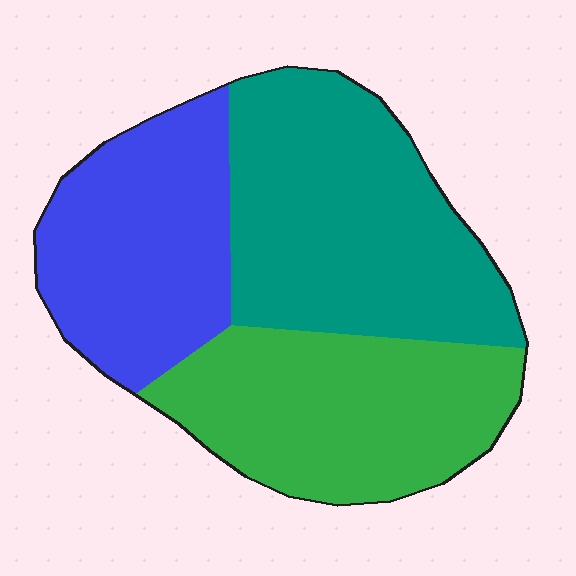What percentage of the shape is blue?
Blue covers roughly 30% of the shape.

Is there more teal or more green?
Teal.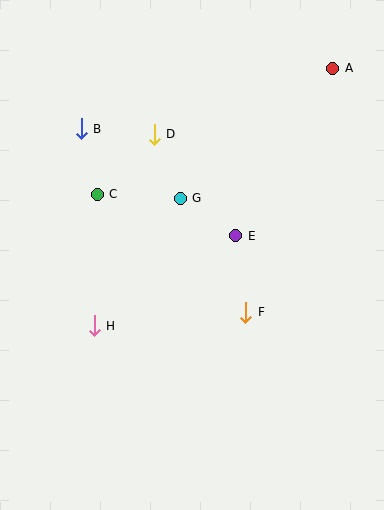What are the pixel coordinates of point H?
Point H is at (94, 326).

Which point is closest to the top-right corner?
Point A is closest to the top-right corner.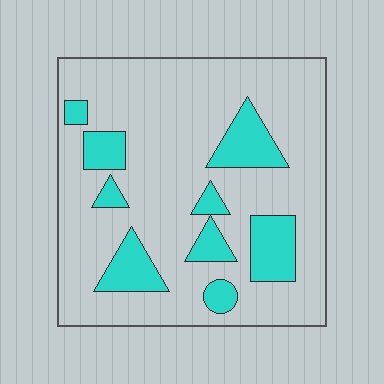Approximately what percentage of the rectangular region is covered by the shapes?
Approximately 20%.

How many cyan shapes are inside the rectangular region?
9.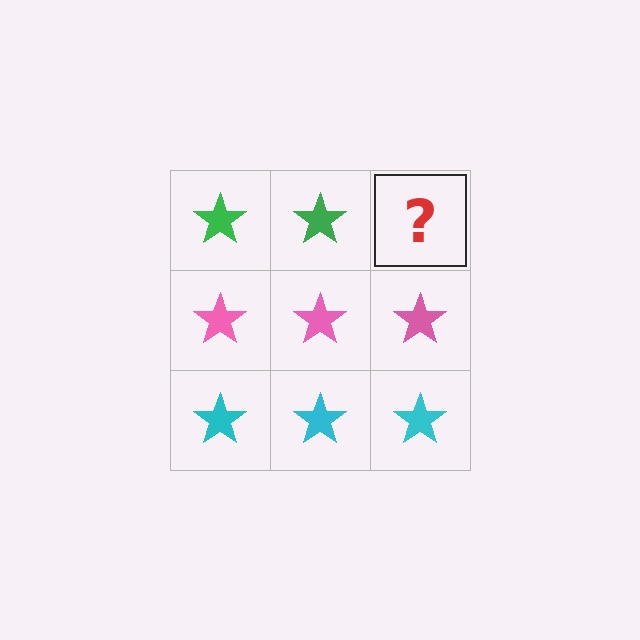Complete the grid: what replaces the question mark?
The question mark should be replaced with a green star.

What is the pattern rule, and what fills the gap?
The rule is that each row has a consistent color. The gap should be filled with a green star.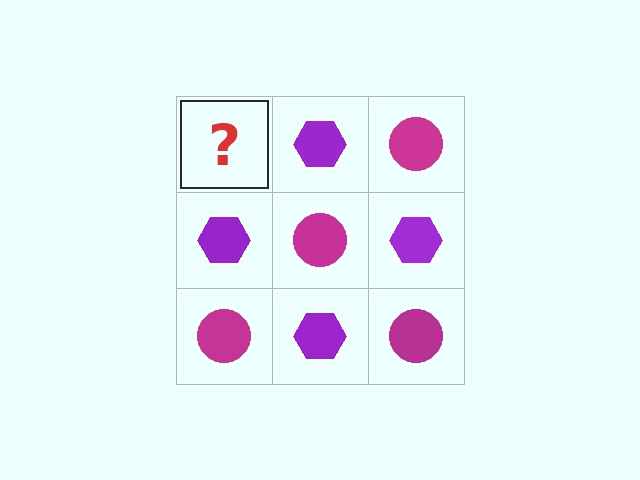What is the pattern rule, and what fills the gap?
The rule is that it alternates magenta circle and purple hexagon in a checkerboard pattern. The gap should be filled with a magenta circle.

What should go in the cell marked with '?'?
The missing cell should contain a magenta circle.